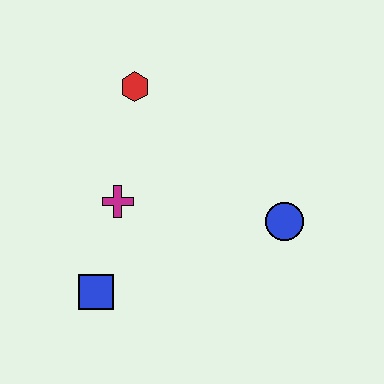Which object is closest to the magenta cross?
The blue square is closest to the magenta cross.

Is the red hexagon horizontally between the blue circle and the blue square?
Yes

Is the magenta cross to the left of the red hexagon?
Yes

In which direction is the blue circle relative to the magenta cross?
The blue circle is to the right of the magenta cross.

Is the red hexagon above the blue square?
Yes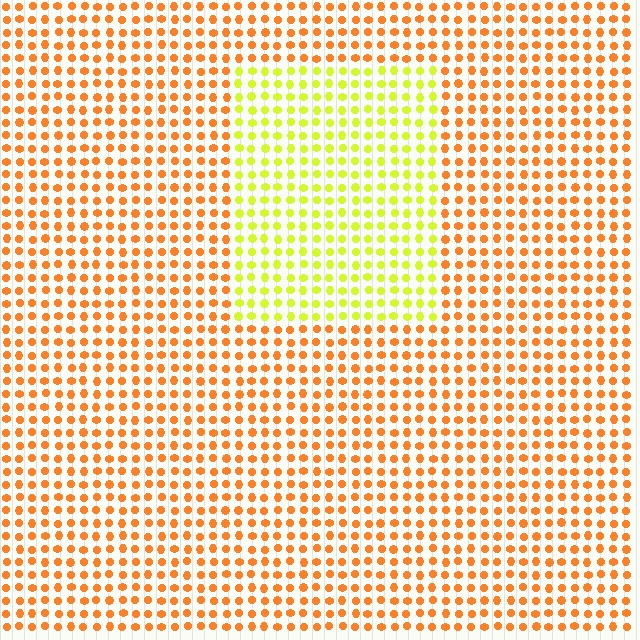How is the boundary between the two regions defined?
The boundary is defined purely by a slight shift in hue (about 47 degrees). Spacing, size, and orientation are identical on both sides.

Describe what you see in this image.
The image is filled with small orange elements in a uniform arrangement. A rectangle-shaped region is visible where the elements are tinted to a slightly different hue, forming a subtle color boundary.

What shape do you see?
I see a rectangle.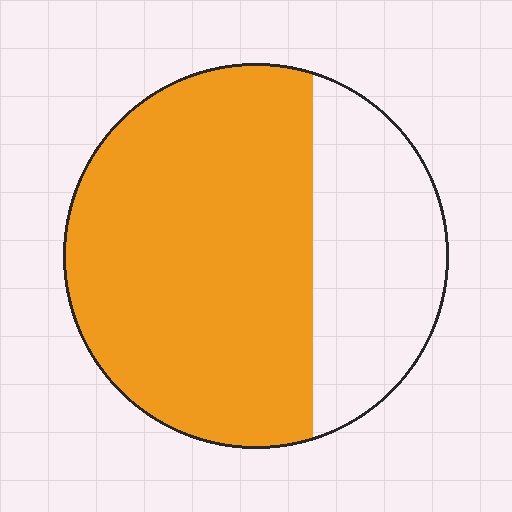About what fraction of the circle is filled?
About two thirds (2/3).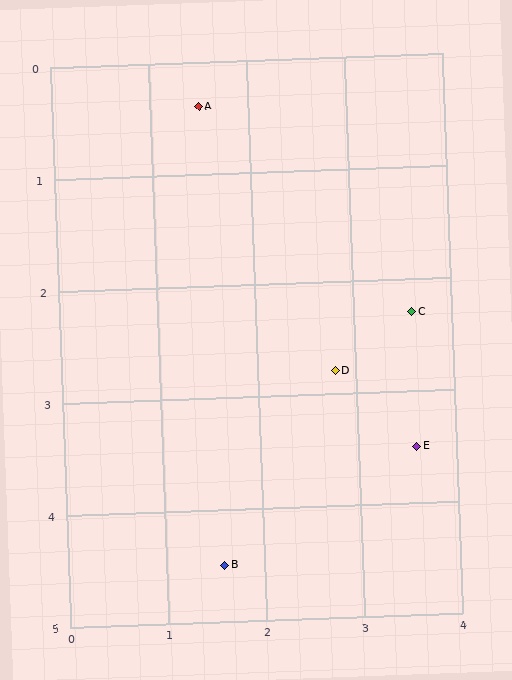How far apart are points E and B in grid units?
Points E and B are about 2.2 grid units apart.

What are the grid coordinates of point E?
Point E is at approximately (3.6, 3.5).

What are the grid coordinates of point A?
Point A is at approximately (1.5, 0.4).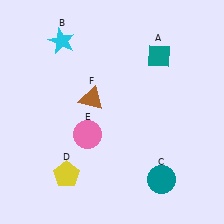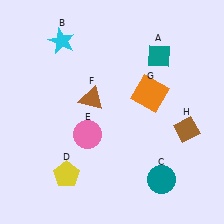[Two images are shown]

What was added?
An orange square (G), a brown diamond (H) were added in Image 2.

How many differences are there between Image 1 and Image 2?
There are 2 differences between the two images.